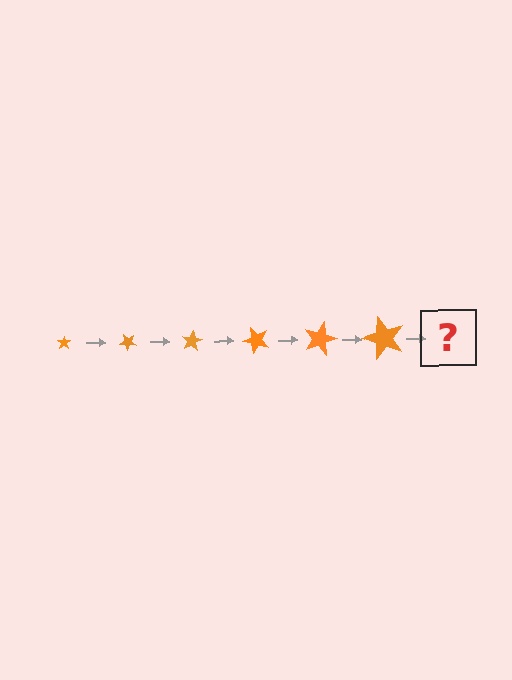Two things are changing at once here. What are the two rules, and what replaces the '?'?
The two rules are that the star grows larger each step and it rotates 40 degrees each step. The '?' should be a star, larger than the previous one and rotated 240 degrees from the start.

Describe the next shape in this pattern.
It should be a star, larger than the previous one and rotated 240 degrees from the start.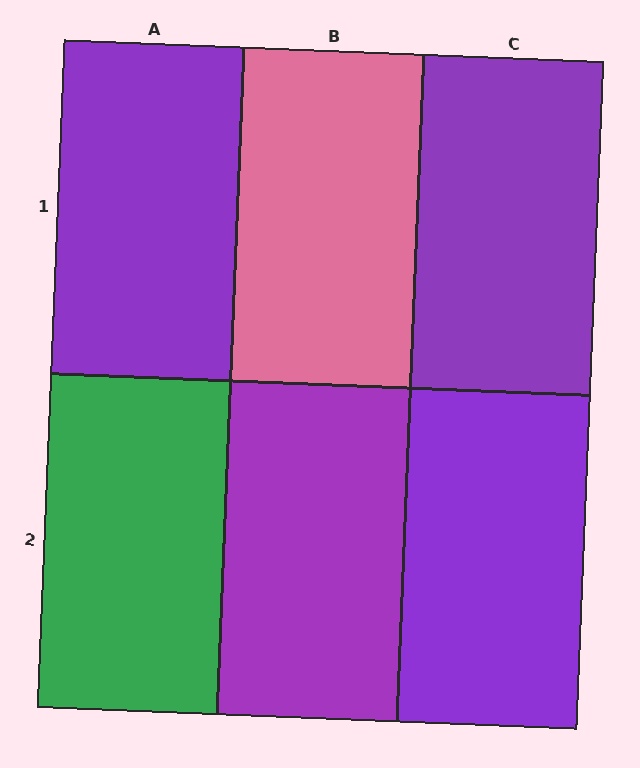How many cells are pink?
1 cell is pink.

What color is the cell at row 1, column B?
Pink.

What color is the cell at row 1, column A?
Purple.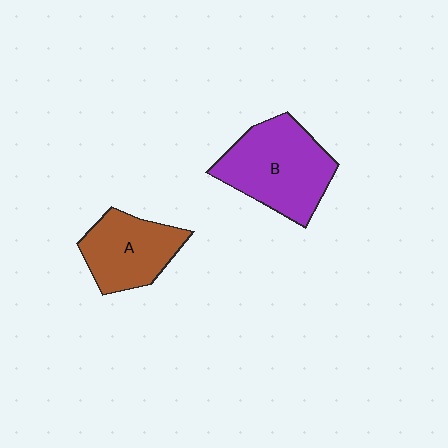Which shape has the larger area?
Shape B (purple).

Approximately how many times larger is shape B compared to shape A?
Approximately 1.4 times.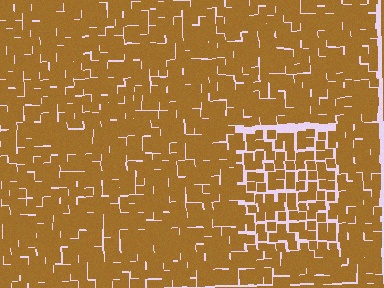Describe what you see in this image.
The image contains small brown elements arranged at two different densities. A rectangle-shaped region is visible where the elements are less densely packed than the surrounding area.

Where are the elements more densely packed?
The elements are more densely packed outside the rectangle boundary.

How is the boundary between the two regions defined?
The boundary is defined by a change in element density (approximately 1.5x ratio). All elements are the same color, size, and shape.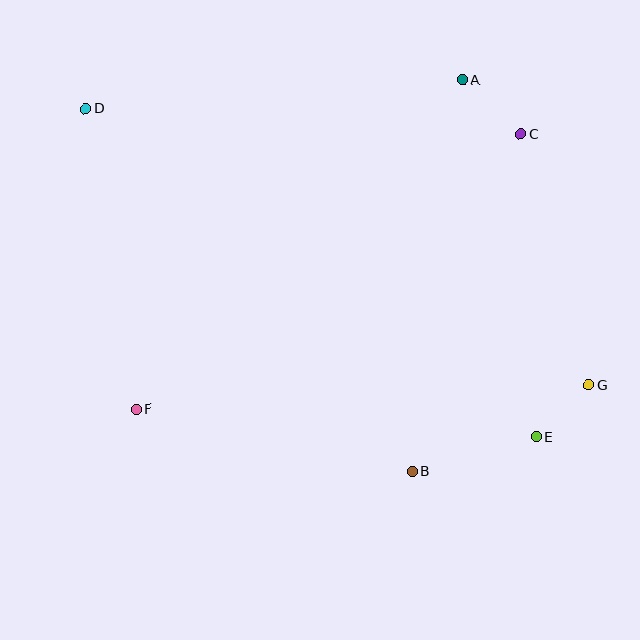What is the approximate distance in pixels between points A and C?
The distance between A and C is approximately 79 pixels.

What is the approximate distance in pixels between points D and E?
The distance between D and E is approximately 557 pixels.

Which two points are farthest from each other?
Points D and G are farthest from each other.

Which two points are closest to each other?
Points E and G are closest to each other.